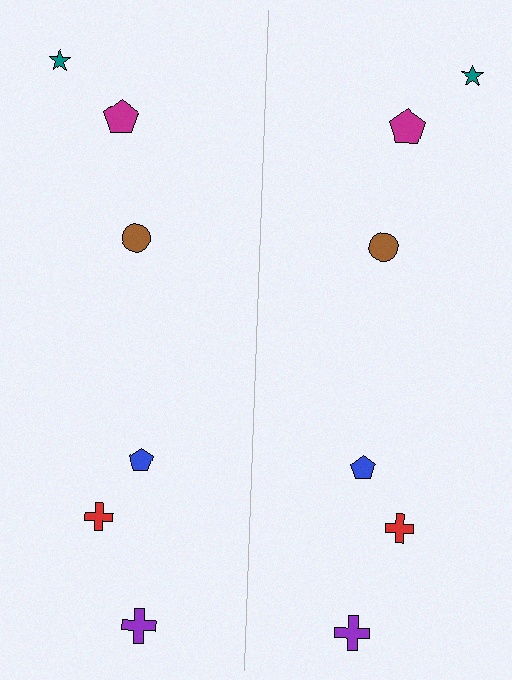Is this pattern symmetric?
Yes, this pattern has bilateral (reflection) symmetry.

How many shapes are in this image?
There are 12 shapes in this image.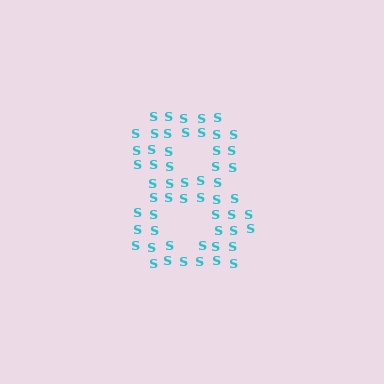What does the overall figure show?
The overall figure shows the digit 8.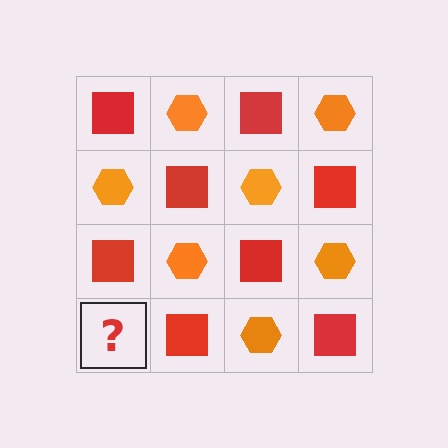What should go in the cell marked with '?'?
The missing cell should contain an orange hexagon.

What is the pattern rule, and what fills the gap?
The rule is that it alternates red square and orange hexagon in a checkerboard pattern. The gap should be filled with an orange hexagon.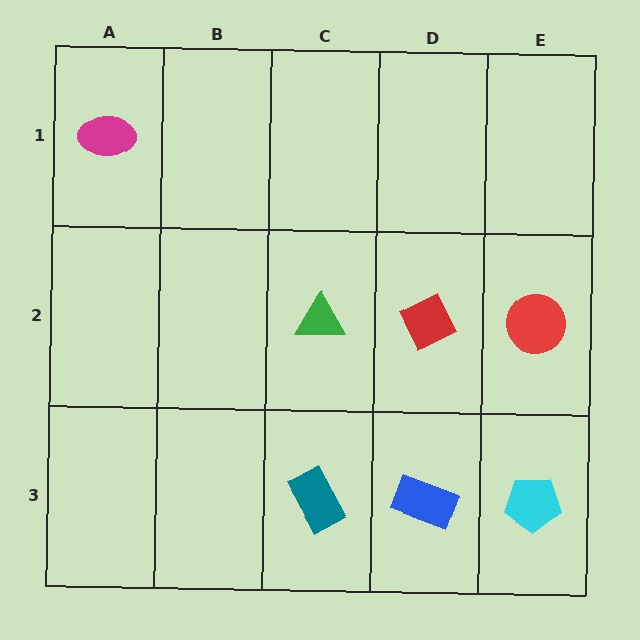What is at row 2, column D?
A red diamond.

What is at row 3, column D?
A blue rectangle.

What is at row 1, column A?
A magenta ellipse.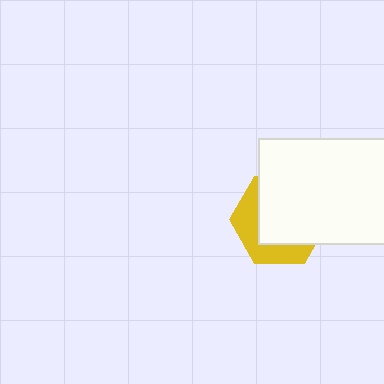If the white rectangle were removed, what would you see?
You would see the complete yellow hexagon.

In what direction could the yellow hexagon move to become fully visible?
The yellow hexagon could move toward the lower-left. That would shift it out from behind the white rectangle entirely.